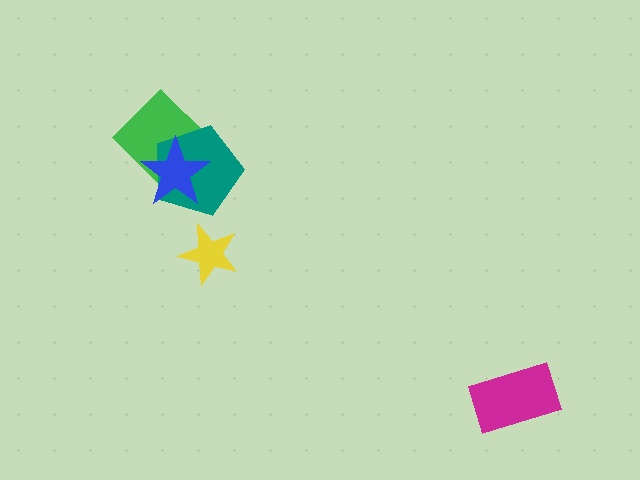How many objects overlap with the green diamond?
2 objects overlap with the green diamond.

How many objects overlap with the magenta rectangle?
0 objects overlap with the magenta rectangle.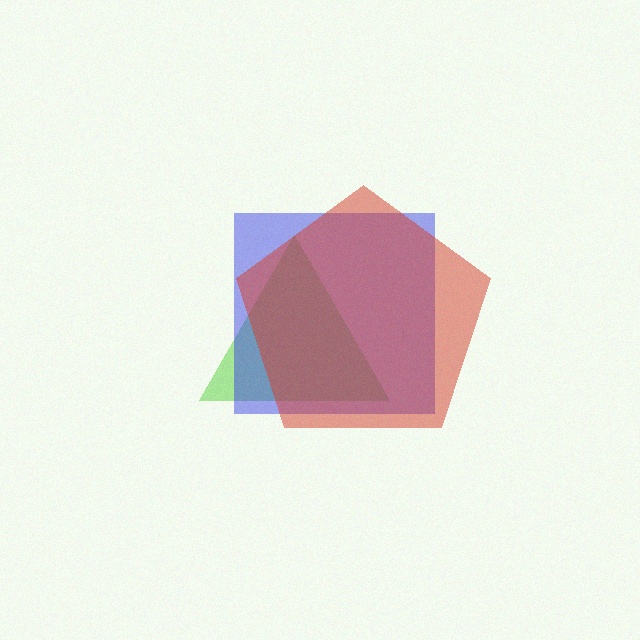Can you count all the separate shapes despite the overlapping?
Yes, there are 3 separate shapes.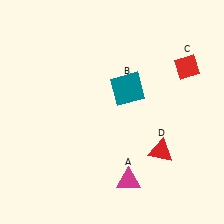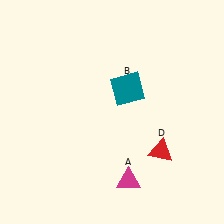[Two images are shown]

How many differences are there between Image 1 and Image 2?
There is 1 difference between the two images.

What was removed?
The red diamond (C) was removed in Image 2.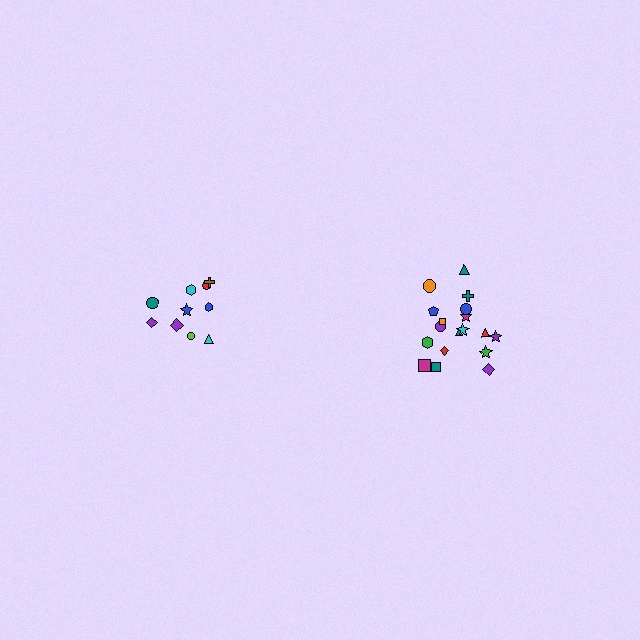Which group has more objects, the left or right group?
The right group.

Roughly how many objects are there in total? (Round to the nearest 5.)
Roughly 30 objects in total.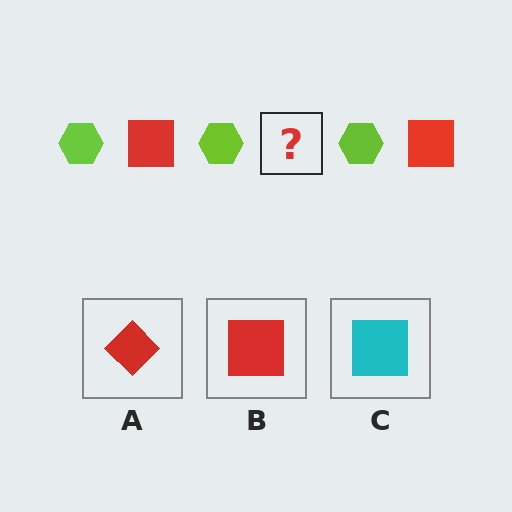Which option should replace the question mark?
Option B.